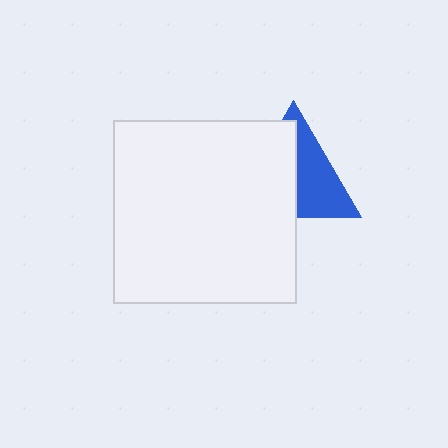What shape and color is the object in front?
The object in front is a white square.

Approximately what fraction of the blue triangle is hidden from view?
Roughly 53% of the blue triangle is hidden behind the white square.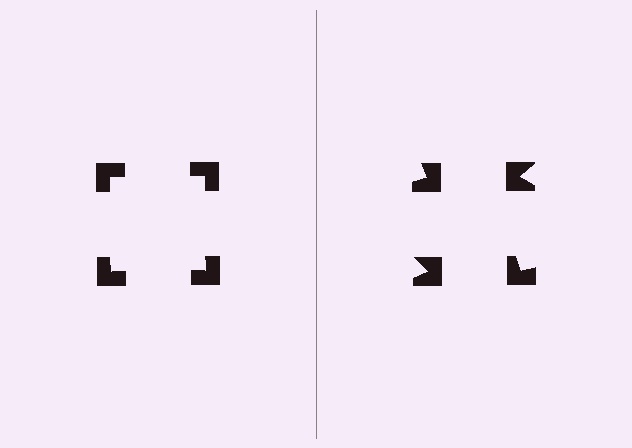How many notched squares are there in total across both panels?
8 — 4 on each side.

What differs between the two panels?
The notched squares are positioned identically on both sides; only the wedge orientations differ. On the left they align to a square; on the right they are misaligned.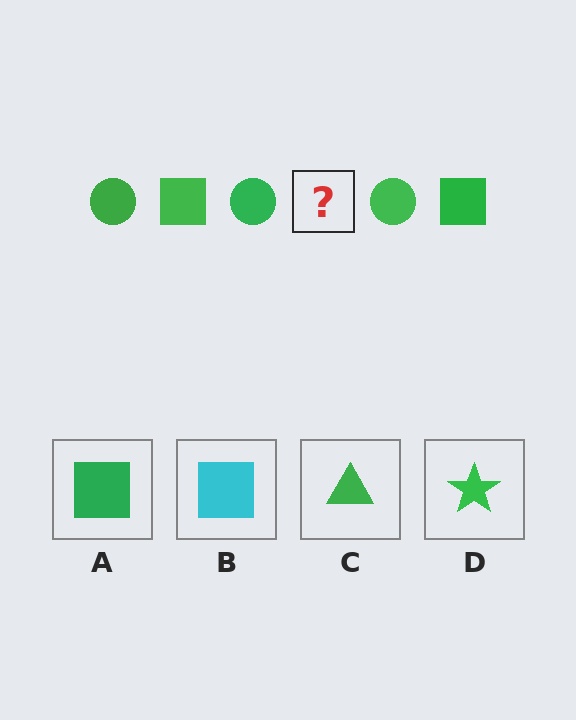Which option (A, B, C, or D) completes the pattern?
A.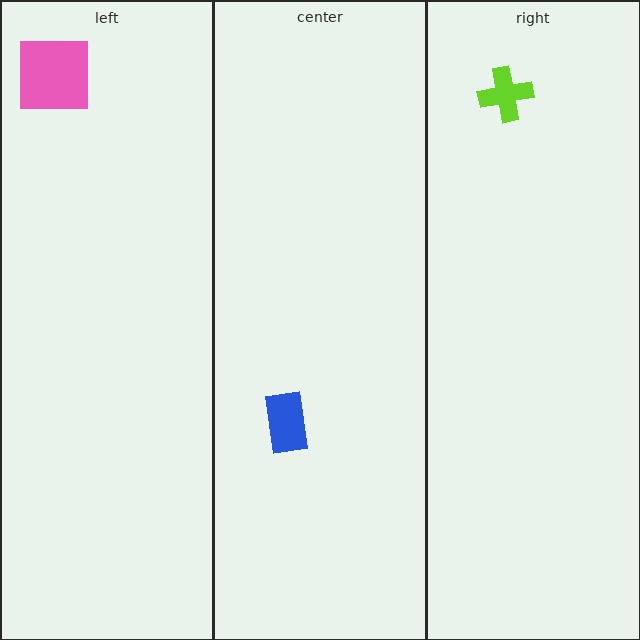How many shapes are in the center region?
1.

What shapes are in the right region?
The lime cross.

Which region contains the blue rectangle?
The center region.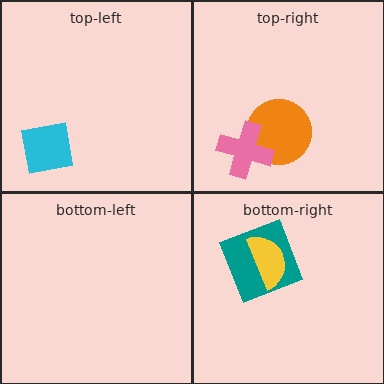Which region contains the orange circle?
The top-right region.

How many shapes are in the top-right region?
2.